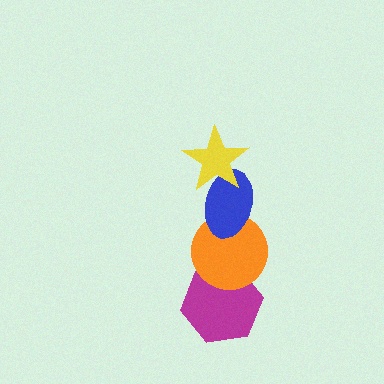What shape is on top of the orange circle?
The blue ellipse is on top of the orange circle.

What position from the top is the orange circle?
The orange circle is 3rd from the top.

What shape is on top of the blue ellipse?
The yellow star is on top of the blue ellipse.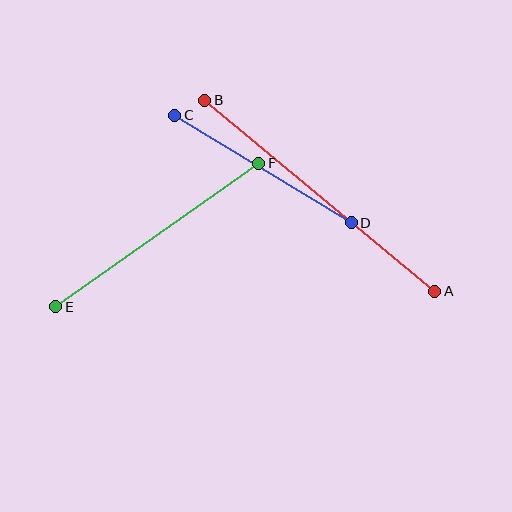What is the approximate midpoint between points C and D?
The midpoint is at approximately (263, 169) pixels.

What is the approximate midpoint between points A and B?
The midpoint is at approximately (320, 196) pixels.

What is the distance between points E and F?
The distance is approximately 248 pixels.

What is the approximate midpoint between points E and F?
The midpoint is at approximately (157, 235) pixels.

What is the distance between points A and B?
The distance is approximately 299 pixels.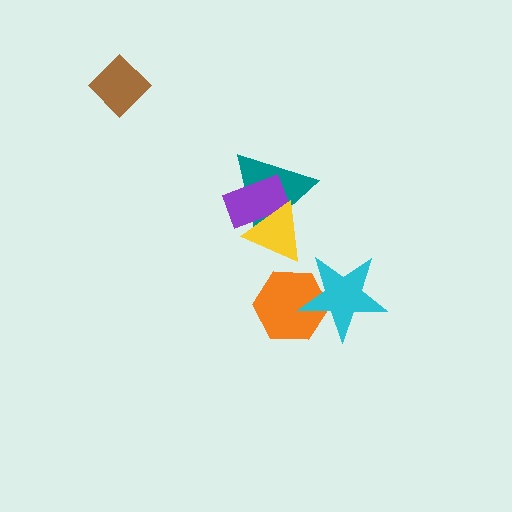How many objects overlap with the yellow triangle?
2 objects overlap with the yellow triangle.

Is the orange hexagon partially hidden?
Yes, it is partially covered by another shape.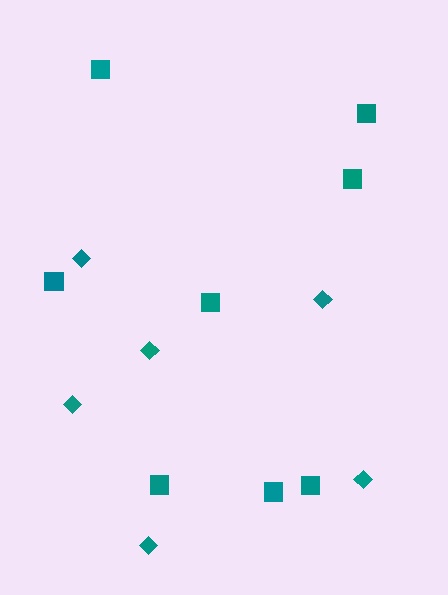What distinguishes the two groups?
There are 2 groups: one group of squares (8) and one group of diamonds (6).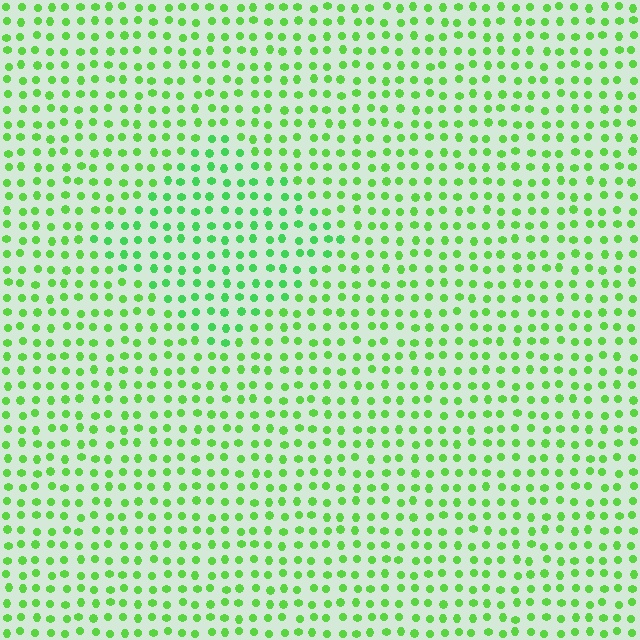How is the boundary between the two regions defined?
The boundary is defined purely by a slight shift in hue (about 20 degrees). Spacing, size, and orientation are identical on both sides.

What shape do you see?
I see a diamond.